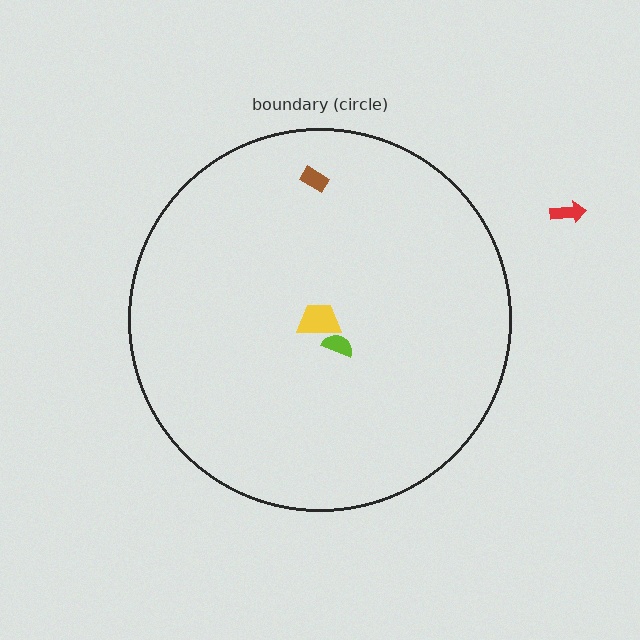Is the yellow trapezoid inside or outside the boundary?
Inside.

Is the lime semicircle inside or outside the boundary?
Inside.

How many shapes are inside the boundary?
3 inside, 1 outside.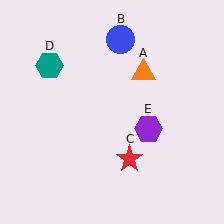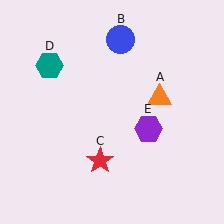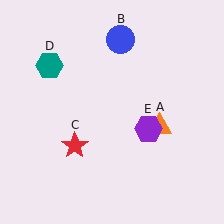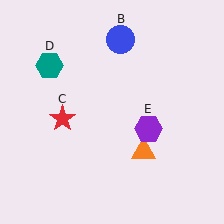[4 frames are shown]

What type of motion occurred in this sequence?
The orange triangle (object A), red star (object C) rotated clockwise around the center of the scene.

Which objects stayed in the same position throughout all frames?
Blue circle (object B) and teal hexagon (object D) and purple hexagon (object E) remained stationary.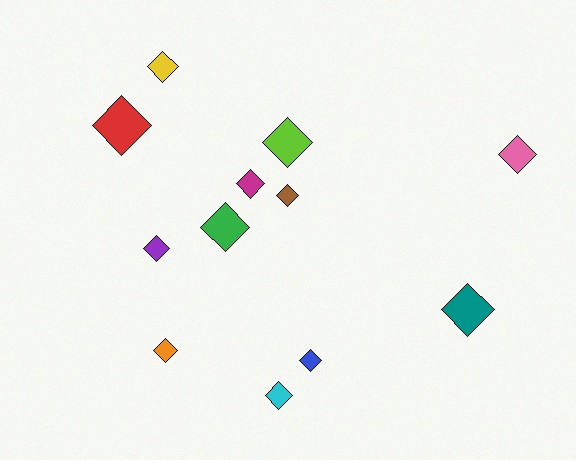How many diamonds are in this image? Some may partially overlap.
There are 12 diamonds.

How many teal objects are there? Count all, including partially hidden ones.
There is 1 teal object.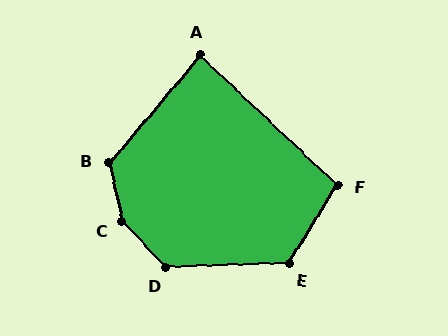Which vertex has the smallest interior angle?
A, at approximately 87 degrees.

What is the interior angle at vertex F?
Approximately 101 degrees (obtuse).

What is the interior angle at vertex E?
Approximately 124 degrees (obtuse).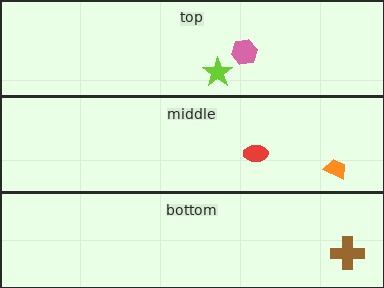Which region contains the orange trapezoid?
The middle region.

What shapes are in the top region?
The lime star, the pink hexagon.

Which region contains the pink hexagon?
The top region.